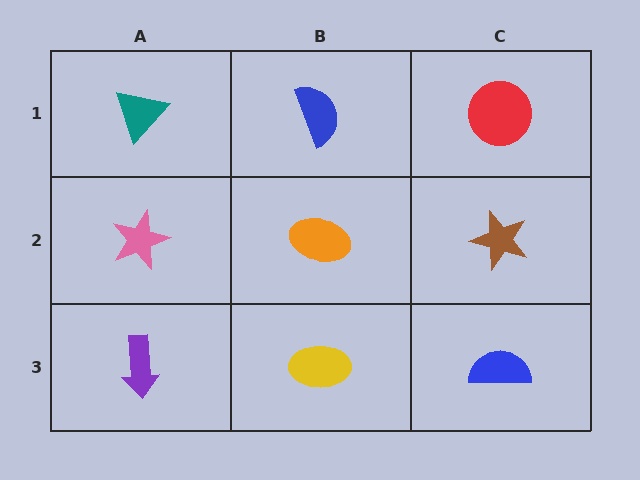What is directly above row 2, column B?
A blue semicircle.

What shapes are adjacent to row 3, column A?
A pink star (row 2, column A), a yellow ellipse (row 3, column B).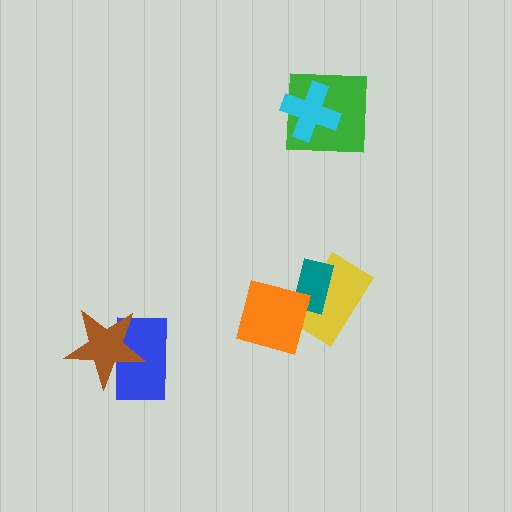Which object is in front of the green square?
The cyan cross is in front of the green square.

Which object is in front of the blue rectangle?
The brown star is in front of the blue rectangle.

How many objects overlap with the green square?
1 object overlaps with the green square.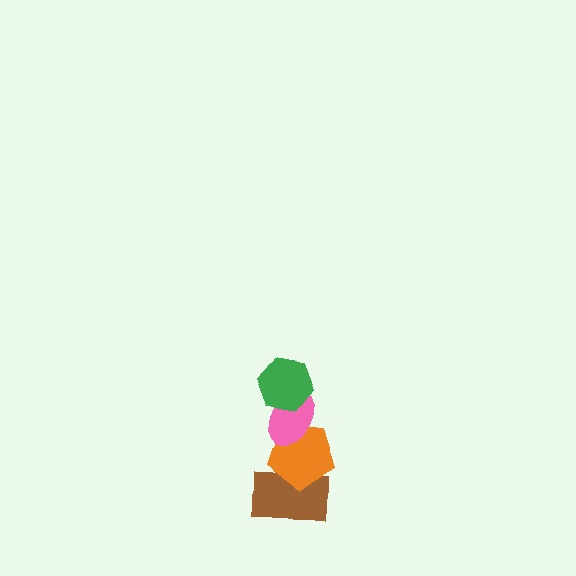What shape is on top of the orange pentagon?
The pink ellipse is on top of the orange pentagon.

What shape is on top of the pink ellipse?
The green hexagon is on top of the pink ellipse.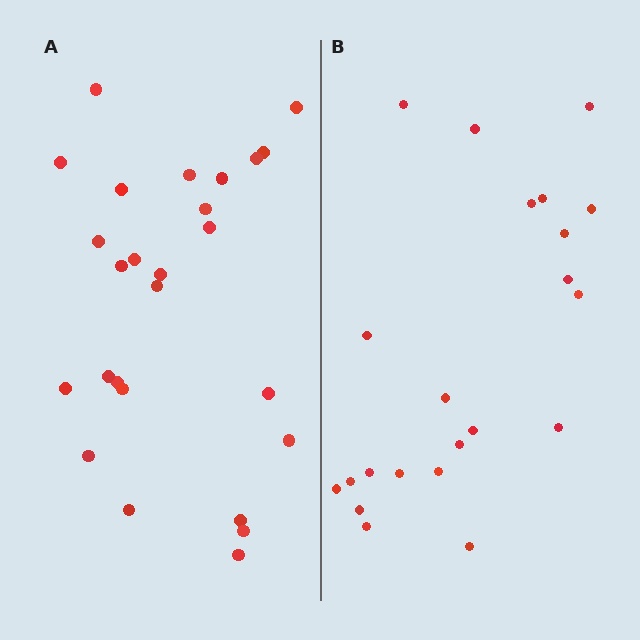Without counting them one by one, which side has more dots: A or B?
Region A (the left region) has more dots.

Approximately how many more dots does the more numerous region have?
Region A has about 4 more dots than region B.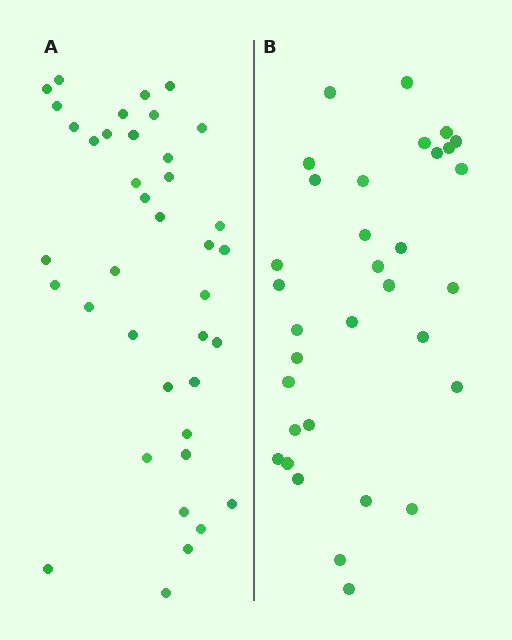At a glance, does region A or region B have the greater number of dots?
Region A (the left region) has more dots.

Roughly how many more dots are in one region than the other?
Region A has about 6 more dots than region B.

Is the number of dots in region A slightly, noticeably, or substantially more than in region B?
Region A has only slightly more — the two regions are fairly close. The ratio is roughly 1.2 to 1.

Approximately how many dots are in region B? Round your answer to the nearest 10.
About 30 dots. (The exact count is 33, which rounds to 30.)